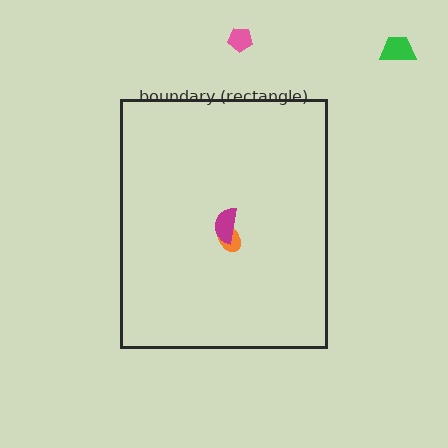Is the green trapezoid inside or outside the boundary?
Outside.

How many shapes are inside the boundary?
2 inside, 2 outside.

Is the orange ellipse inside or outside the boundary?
Inside.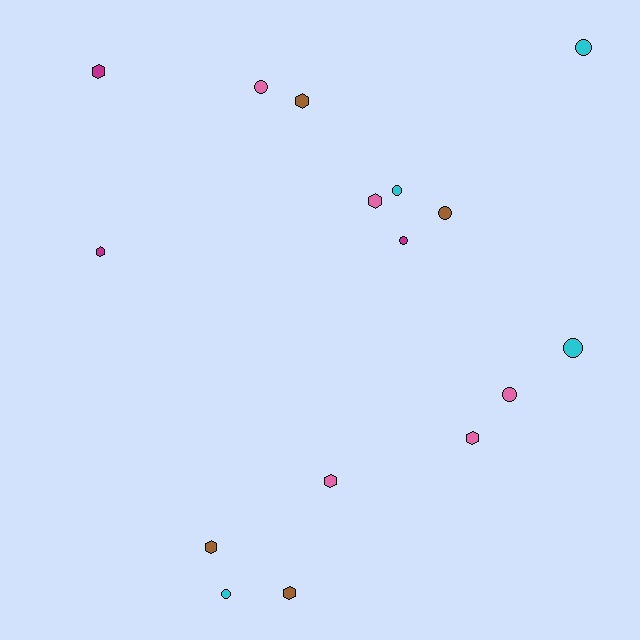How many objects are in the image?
There are 16 objects.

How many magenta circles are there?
There is 1 magenta circle.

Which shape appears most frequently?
Circle, with 8 objects.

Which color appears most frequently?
Pink, with 5 objects.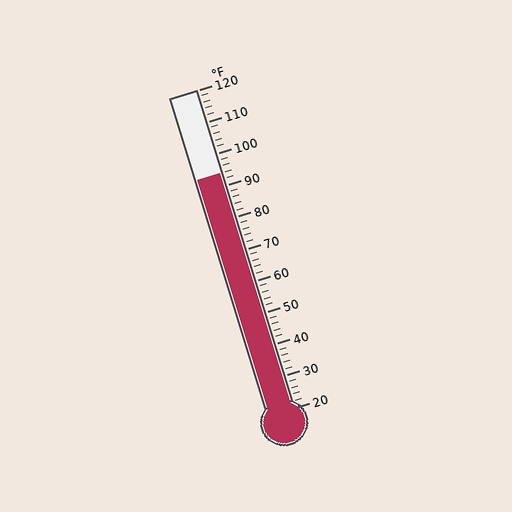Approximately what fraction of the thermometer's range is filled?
The thermometer is filled to approximately 75% of its range.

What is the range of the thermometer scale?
The thermometer scale ranges from 20°F to 120°F.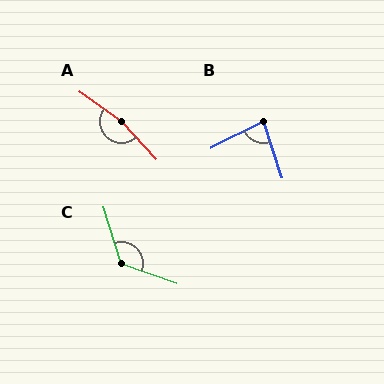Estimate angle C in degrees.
Approximately 126 degrees.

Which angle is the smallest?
B, at approximately 81 degrees.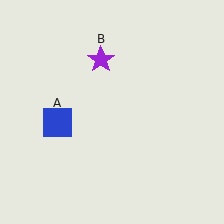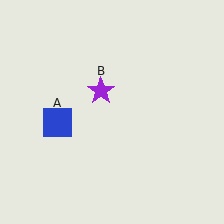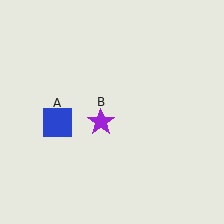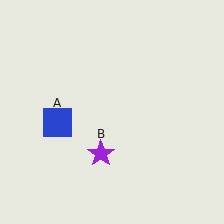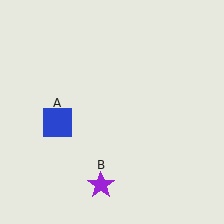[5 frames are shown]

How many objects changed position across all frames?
1 object changed position: purple star (object B).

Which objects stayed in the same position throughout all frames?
Blue square (object A) remained stationary.